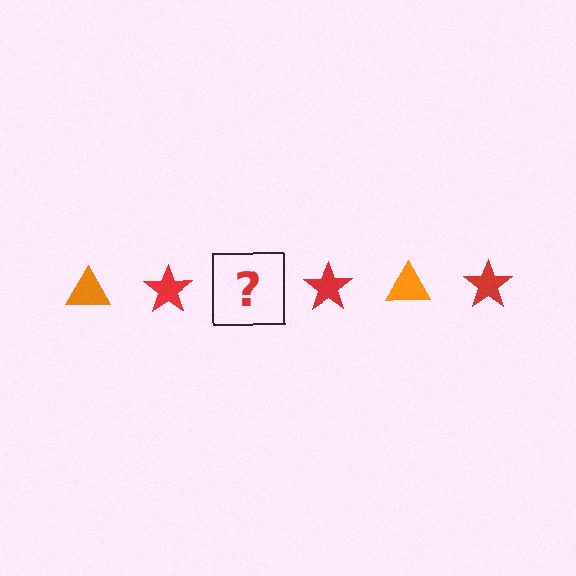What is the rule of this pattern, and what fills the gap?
The rule is that the pattern alternates between orange triangle and red star. The gap should be filled with an orange triangle.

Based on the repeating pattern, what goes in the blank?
The blank should be an orange triangle.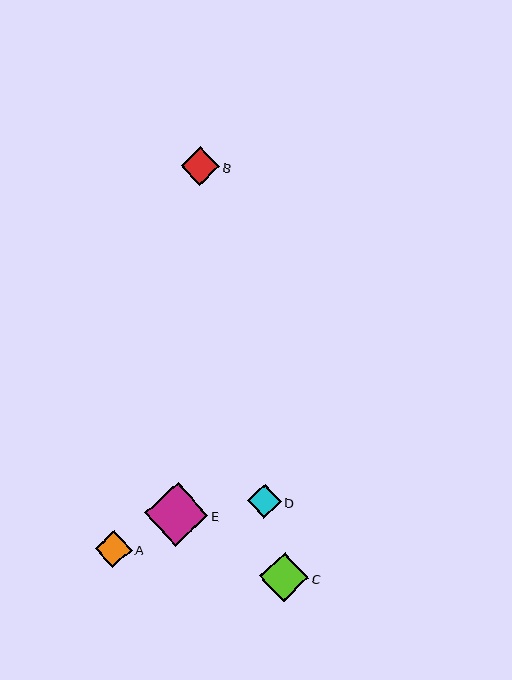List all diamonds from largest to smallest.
From largest to smallest: E, C, B, A, D.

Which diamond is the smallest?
Diamond D is the smallest with a size of approximately 34 pixels.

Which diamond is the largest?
Diamond E is the largest with a size of approximately 63 pixels.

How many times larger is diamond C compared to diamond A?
Diamond C is approximately 1.3 times the size of diamond A.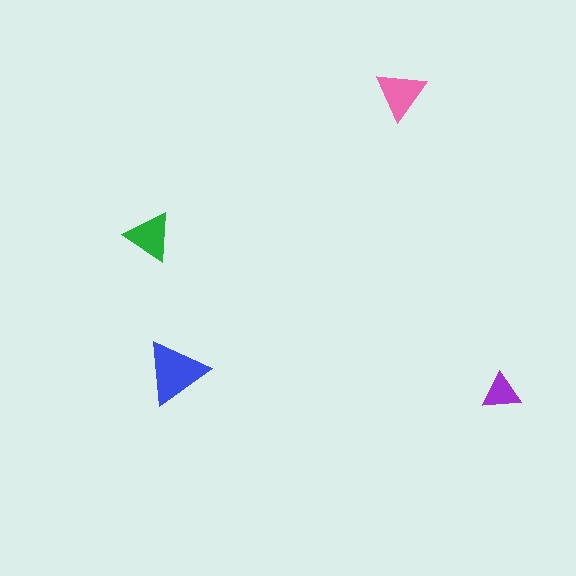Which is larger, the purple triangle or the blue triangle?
The blue one.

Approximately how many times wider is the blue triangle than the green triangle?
About 1.5 times wider.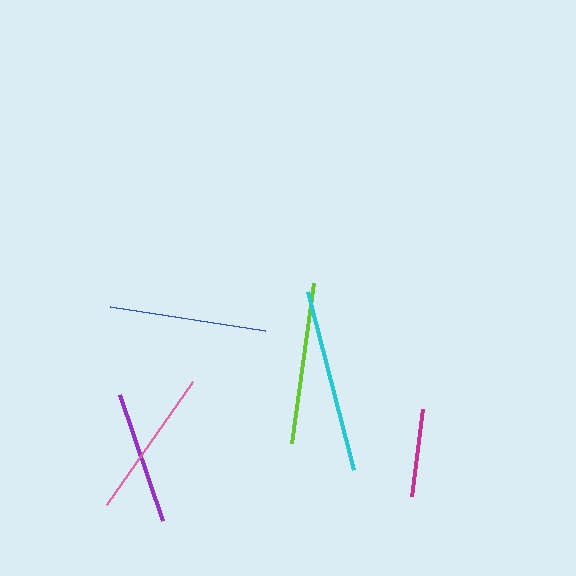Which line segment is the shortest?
The magenta line is the shortest at approximately 87 pixels.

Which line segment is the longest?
The cyan line is the longest at approximately 184 pixels.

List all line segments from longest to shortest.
From longest to shortest: cyan, lime, blue, pink, purple, magenta.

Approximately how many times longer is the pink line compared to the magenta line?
The pink line is approximately 1.7 times the length of the magenta line.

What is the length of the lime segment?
The lime segment is approximately 161 pixels long.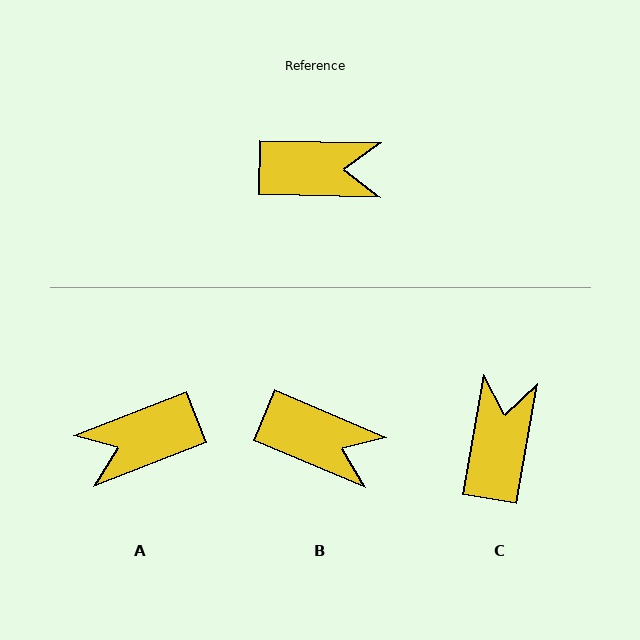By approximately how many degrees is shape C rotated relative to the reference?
Approximately 82 degrees counter-clockwise.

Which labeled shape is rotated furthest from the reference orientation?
A, about 157 degrees away.